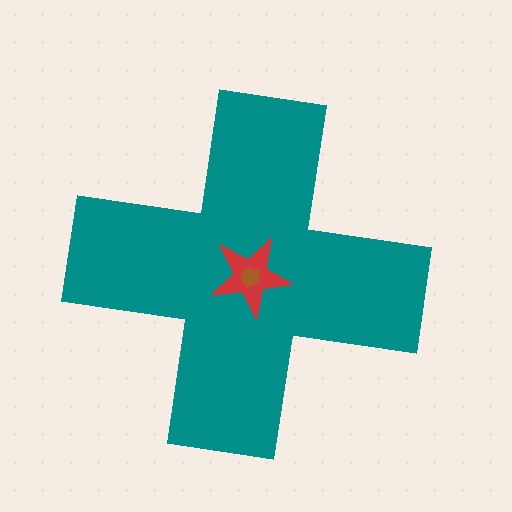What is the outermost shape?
The teal cross.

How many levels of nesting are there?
3.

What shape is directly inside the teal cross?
The red star.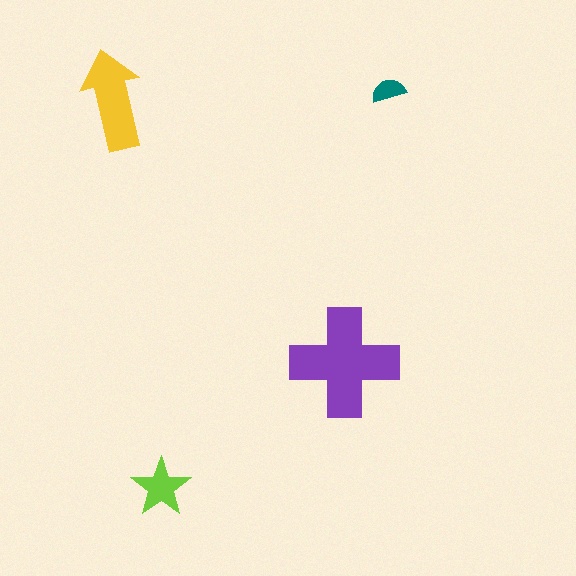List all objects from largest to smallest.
The purple cross, the yellow arrow, the lime star, the teal semicircle.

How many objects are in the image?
There are 4 objects in the image.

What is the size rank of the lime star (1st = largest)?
3rd.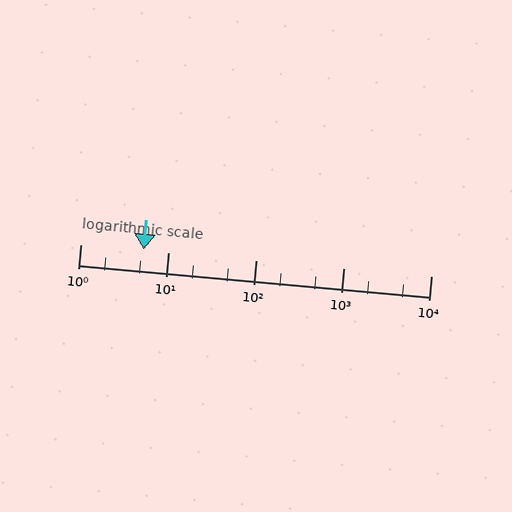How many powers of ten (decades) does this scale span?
The scale spans 4 decades, from 1 to 10000.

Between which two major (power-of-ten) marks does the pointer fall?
The pointer is between 1 and 10.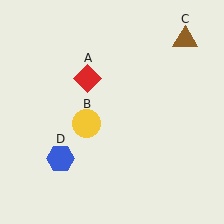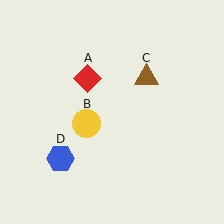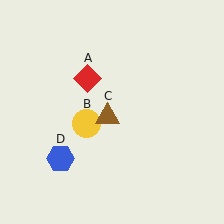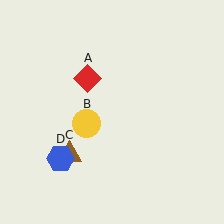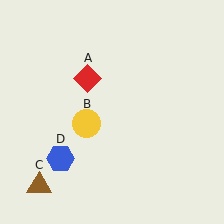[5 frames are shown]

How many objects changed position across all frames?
1 object changed position: brown triangle (object C).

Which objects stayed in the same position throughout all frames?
Red diamond (object A) and yellow circle (object B) and blue hexagon (object D) remained stationary.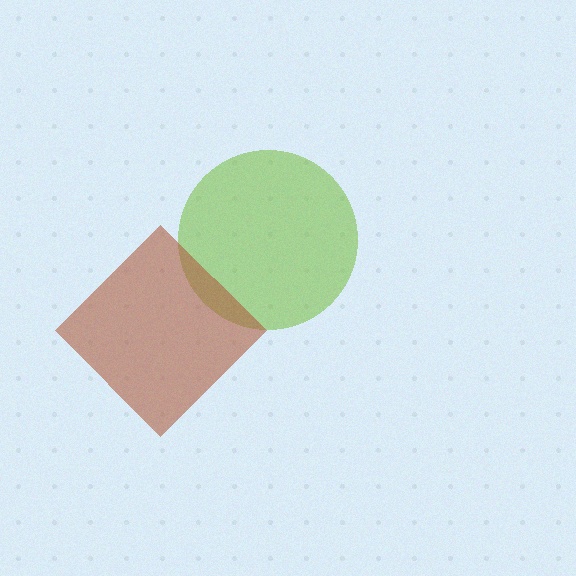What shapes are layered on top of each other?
The layered shapes are: a lime circle, a brown diamond.